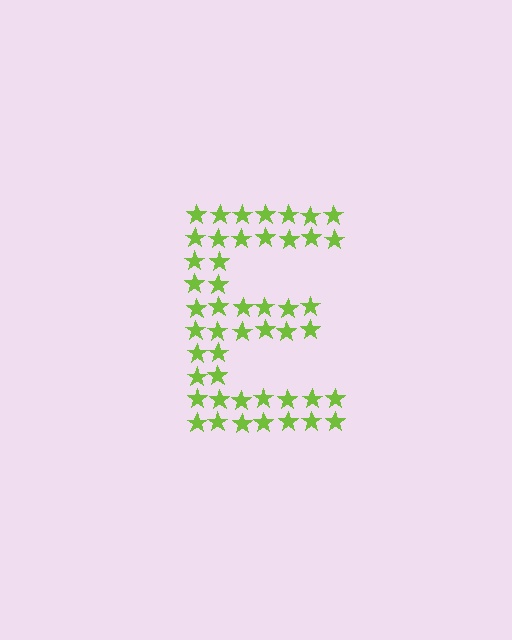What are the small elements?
The small elements are stars.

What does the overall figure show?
The overall figure shows the letter E.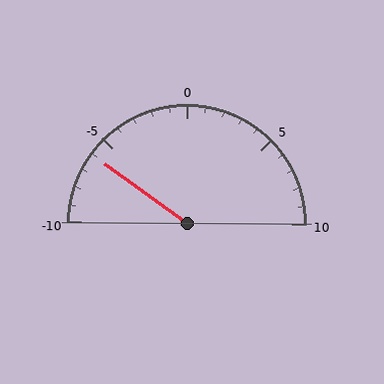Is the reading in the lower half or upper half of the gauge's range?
The reading is in the lower half of the range (-10 to 10).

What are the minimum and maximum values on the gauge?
The gauge ranges from -10 to 10.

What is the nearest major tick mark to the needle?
The nearest major tick mark is -5.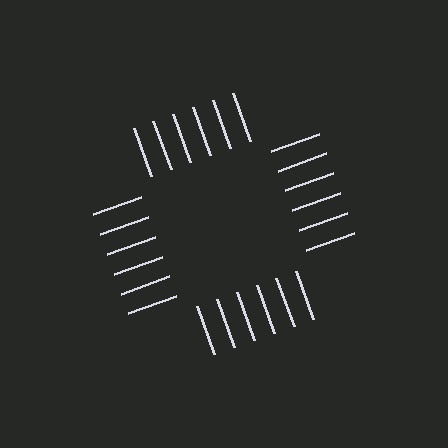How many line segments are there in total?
24 — 6 along each of the 4 edges.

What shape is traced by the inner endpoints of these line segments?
An illusory square — the line segments terminate on its edges but no continuous stroke is drawn.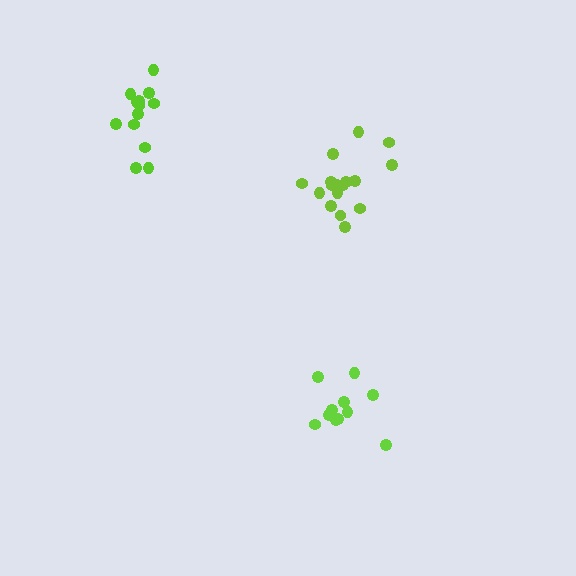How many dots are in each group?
Group 1: 11 dots, Group 2: 13 dots, Group 3: 17 dots (41 total).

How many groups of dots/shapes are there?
There are 3 groups.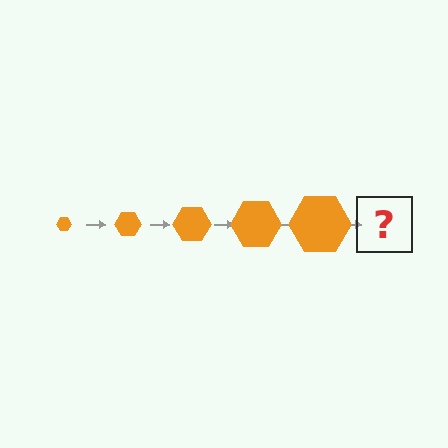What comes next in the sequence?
The next element should be an orange hexagon, larger than the previous one.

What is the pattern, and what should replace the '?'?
The pattern is that the hexagon gets progressively larger each step. The '?' should be an orange hexagon, larger than the previous one.